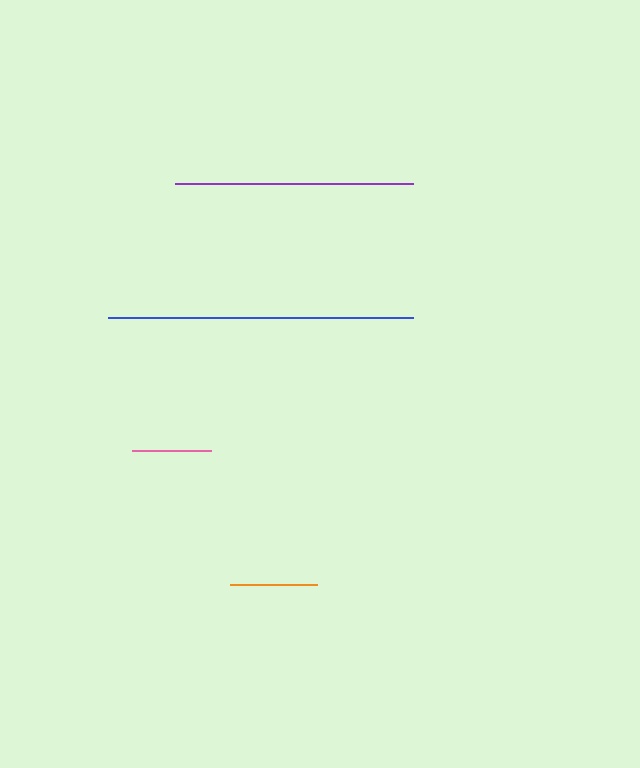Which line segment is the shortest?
The pink line is the shortest at approximately 79 pixels.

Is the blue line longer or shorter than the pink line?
The blue line is longer than the pink line.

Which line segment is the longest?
The blue line is the longest at approximately 304 pixels.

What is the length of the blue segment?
The blue segment is approximately 304 pixels long.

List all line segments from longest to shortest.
From longest to shortest: blue, purple, orange, pink.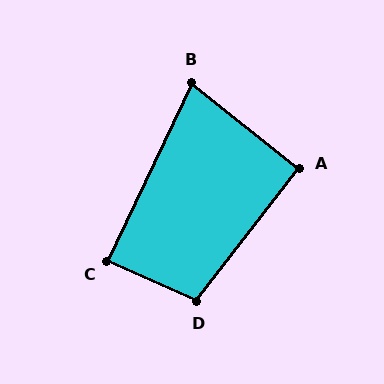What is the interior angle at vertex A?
Approximately 91 degrees (approximately right).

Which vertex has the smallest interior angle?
B, at approximately 77 degrees.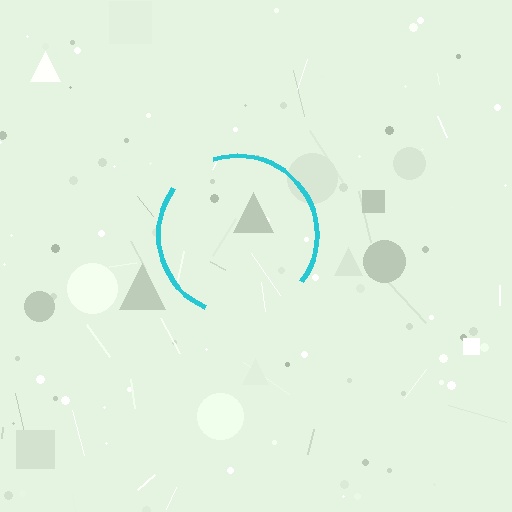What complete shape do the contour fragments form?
The contour fragments form a circle.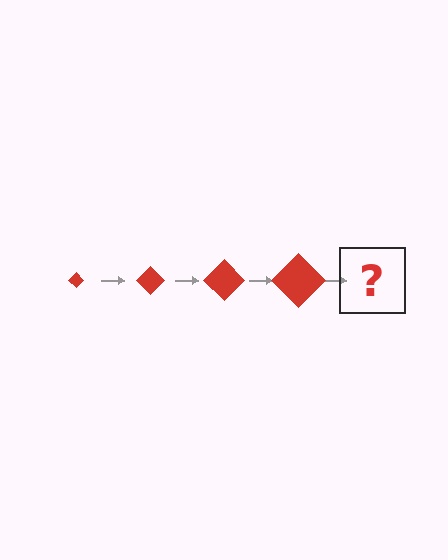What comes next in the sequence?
The next element should be a red diamond, larger than the previous one.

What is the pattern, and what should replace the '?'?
The pattern is that the diamond gets progressively larger each step. The '?' should be a red diamond, larger than the previous one.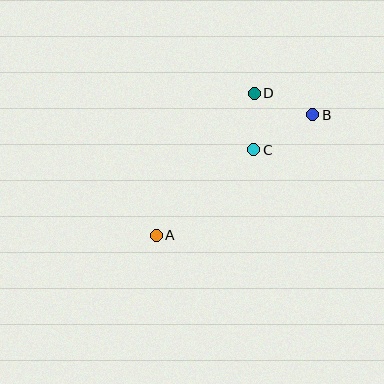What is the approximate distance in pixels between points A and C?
The distance between A and C is approximately 130 pixels.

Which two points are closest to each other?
Points C and D are closest to each other.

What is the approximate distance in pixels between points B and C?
The distance between B and C is approximately 69 pixels.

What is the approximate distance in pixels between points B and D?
The distance between B and D is approximately 63 pixels.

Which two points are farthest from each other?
Points A and B are farthest from each other.